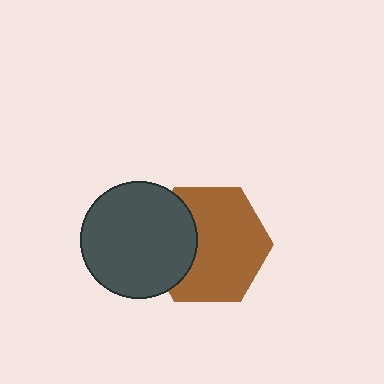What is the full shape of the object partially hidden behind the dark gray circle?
The partially hidden object is a brown hexagon.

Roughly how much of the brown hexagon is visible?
Most of it is visible (roughly 70%).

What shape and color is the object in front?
The object in front is a dark gray circle.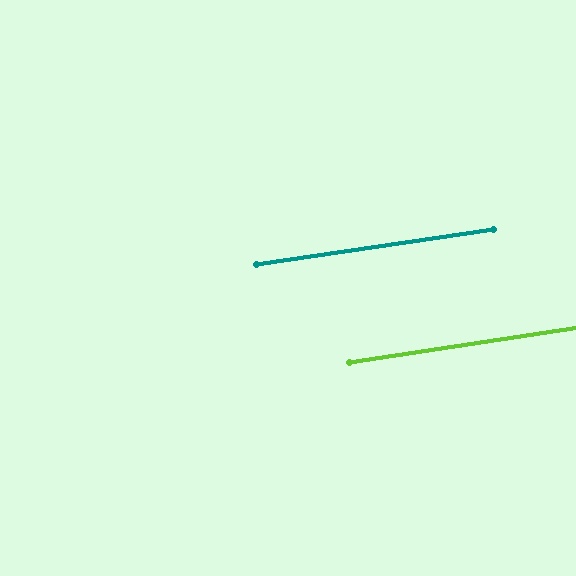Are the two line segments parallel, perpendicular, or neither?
Parallel — their directions differ by only 0.1°.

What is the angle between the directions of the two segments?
Approximately 0 degrees.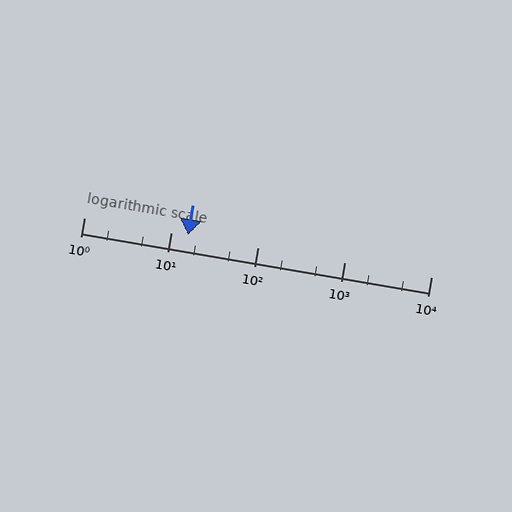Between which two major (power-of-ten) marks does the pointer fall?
The pointer is between 10 and 100.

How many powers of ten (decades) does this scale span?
The scale spans 4 decades, from 1 to 10000.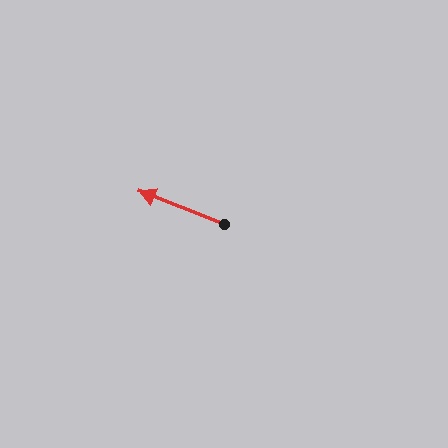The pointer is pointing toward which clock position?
Roughly 10 o'clock.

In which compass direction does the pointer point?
West.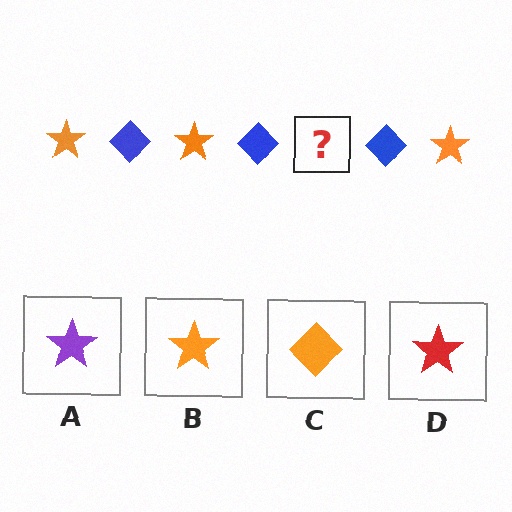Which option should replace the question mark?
Option B.